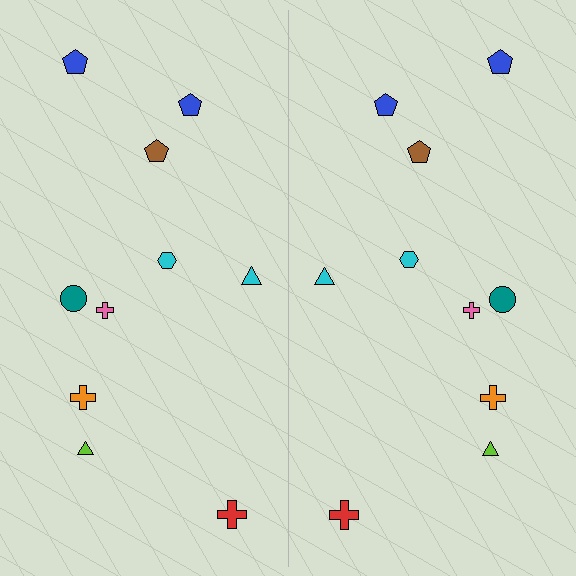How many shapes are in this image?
There are 20 shapes in this image.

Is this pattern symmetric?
Yes, this pattern has bilateral (reflection) symmetry.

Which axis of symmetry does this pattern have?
The pattern has a vertical axis of symmetry running through the center of the image.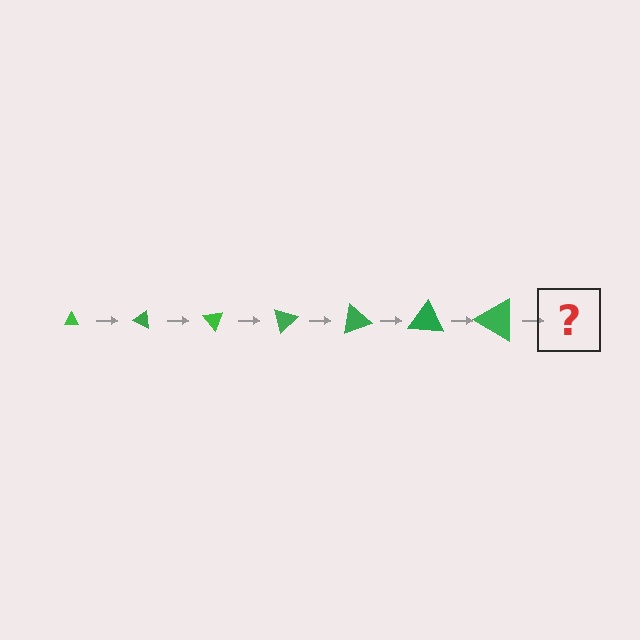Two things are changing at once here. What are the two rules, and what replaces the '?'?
The two rules are that the triangle grows larger each step and it rotates 25 degrees each step. The '?' should be a triangle, larger than the previous one and rotated 175 degrees from the start.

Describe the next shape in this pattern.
It should be a triangle, larger than the previous one and rotated 175 degrees from the start.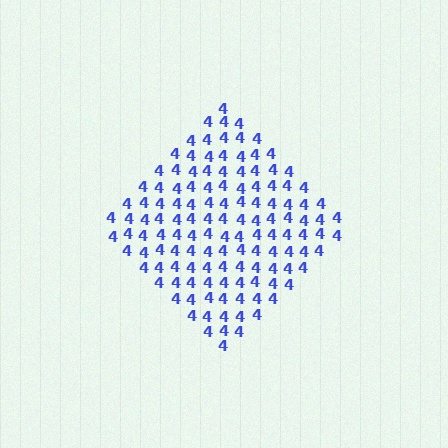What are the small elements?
The small elements are digit 4's.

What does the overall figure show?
The overall figure shows a diamond.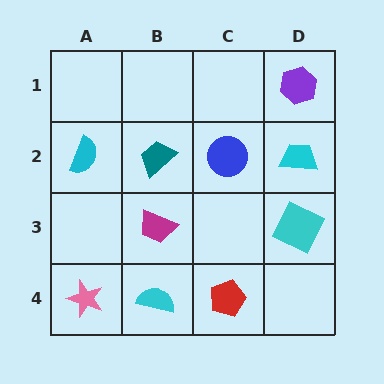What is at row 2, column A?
A cyan semicircle.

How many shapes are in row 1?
1 shape.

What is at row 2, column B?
A teal trapezoid.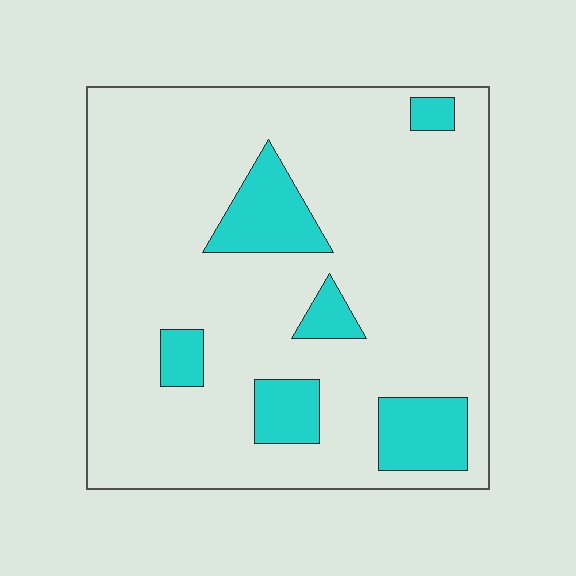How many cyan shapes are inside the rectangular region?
6.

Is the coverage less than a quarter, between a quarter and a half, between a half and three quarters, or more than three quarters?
Less than a quarter.